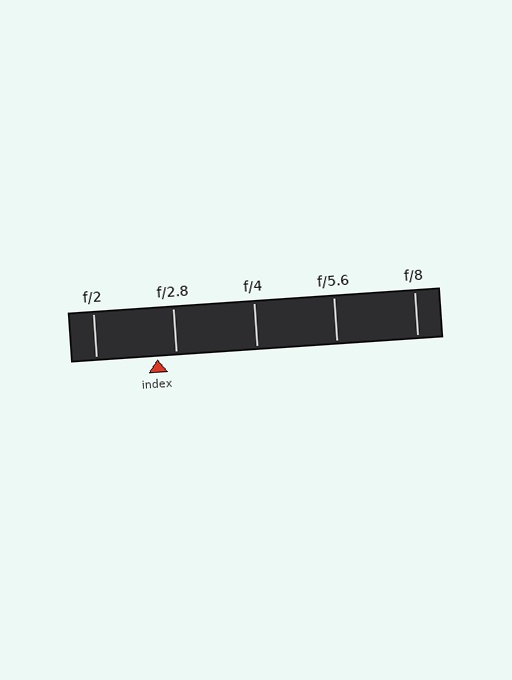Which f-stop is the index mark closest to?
The index mark is closest to f/2.8.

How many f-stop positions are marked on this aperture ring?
There are 5 f-stop positions marked.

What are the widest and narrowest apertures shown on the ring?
The widest aperture shown is f/2 and the narrowest is f/8.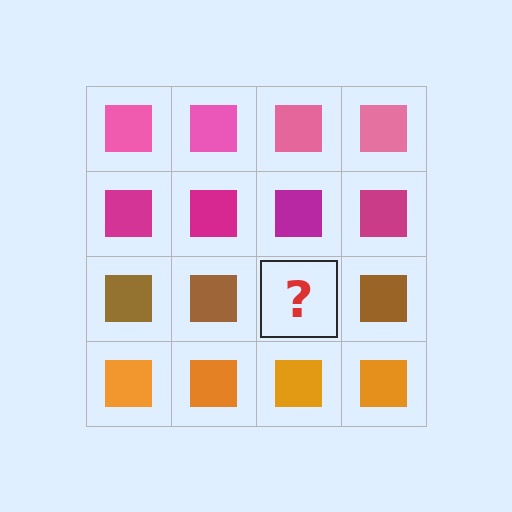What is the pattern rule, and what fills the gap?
The rule is that each row has a consistent color. The gap should be filled with a brown square.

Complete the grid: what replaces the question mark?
The question mark should be replaced with a brown square.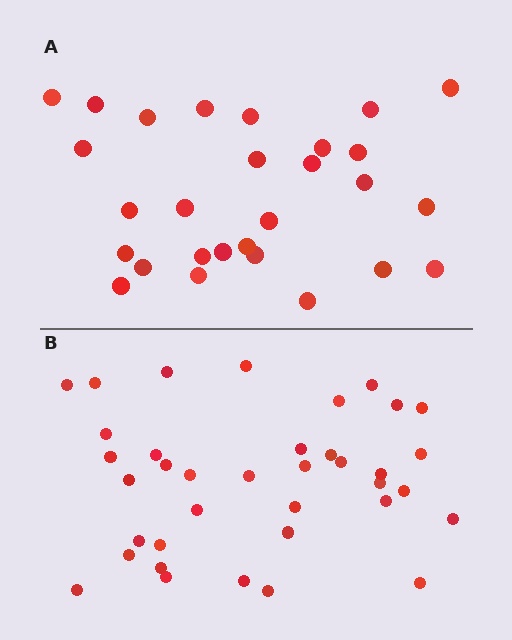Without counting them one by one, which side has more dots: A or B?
Region B (the bottom region) has more dots.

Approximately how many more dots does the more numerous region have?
Region B has roughly 8 or so more dots than region A.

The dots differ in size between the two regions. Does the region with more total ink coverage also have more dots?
No. Region A has more total ink coverage because its dots are larger, but region B actually contains more individual dots. Total area can be misleading — the number of items is what matters here.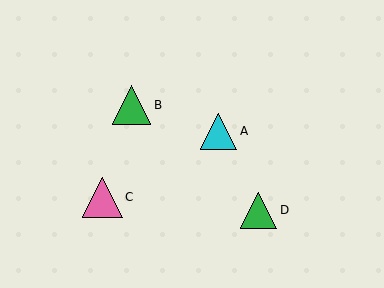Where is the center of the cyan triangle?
The center of the cyan triangle is at (219, 131).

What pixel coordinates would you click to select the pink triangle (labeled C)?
Click at (102, 197) to select the pink triangle C.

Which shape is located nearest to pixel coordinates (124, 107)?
The green triangle (labeled B) at (132, 105) is nearest to that location.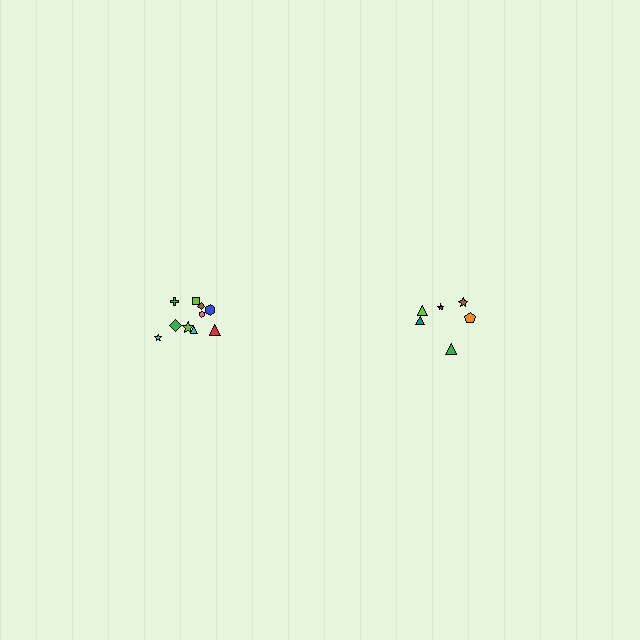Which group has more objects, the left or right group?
The left group.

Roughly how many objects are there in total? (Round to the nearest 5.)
Roughly 15 objects in total.